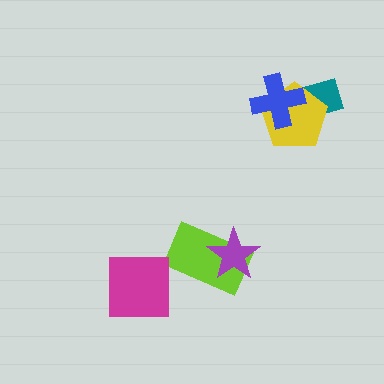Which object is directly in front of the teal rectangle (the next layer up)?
The yellow pentagon is directly in front of the teal rectangle.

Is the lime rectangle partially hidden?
Yes, it is partially covered by another shape.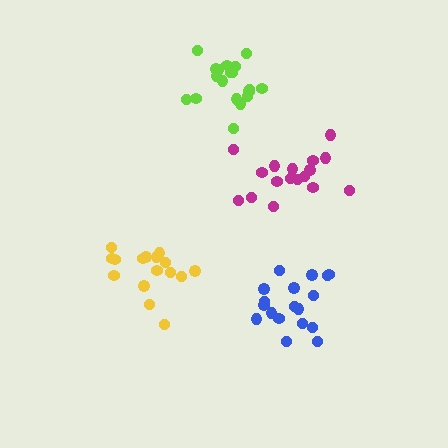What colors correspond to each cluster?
The clusters are colored: lime, magenta, yellow, blue.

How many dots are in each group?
Group 1: 19 dots, Group 2: 17 dots, Group 3: 16 dots, Group 4: 18 dots (70 total).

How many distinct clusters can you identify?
There are 4 distinct clusters.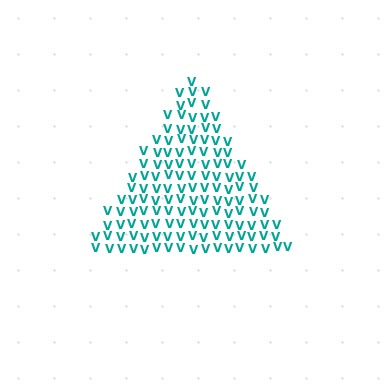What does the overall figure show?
The overall figure shows a triangle.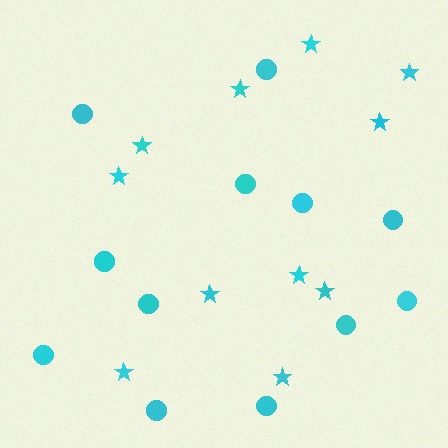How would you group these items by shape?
There are 2 groups: one group of circles (12) and one group of stars (11).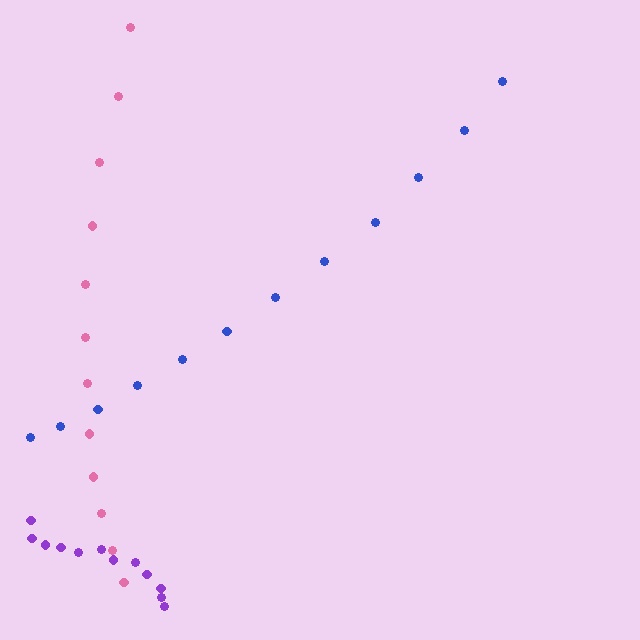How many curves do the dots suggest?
There are 3 distinct paths.